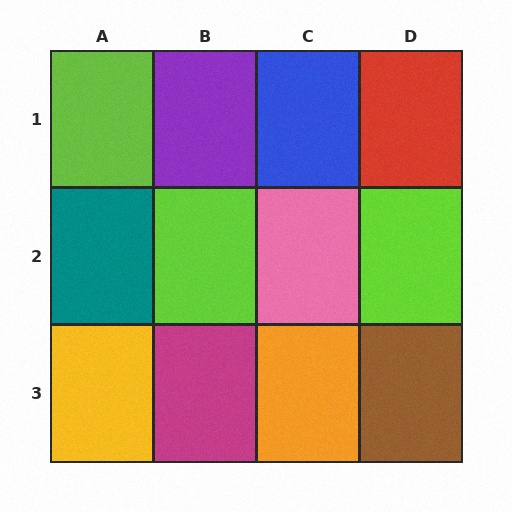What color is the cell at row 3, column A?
Yellow.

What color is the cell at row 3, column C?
Orange.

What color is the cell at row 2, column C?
Pink.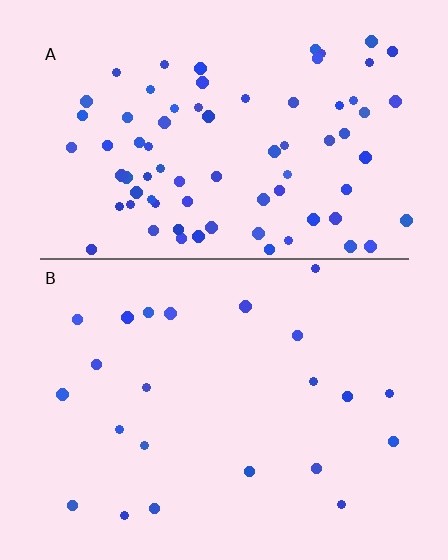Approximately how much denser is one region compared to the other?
Approximately 3.4× — region A over region B.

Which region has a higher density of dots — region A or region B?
A (the top).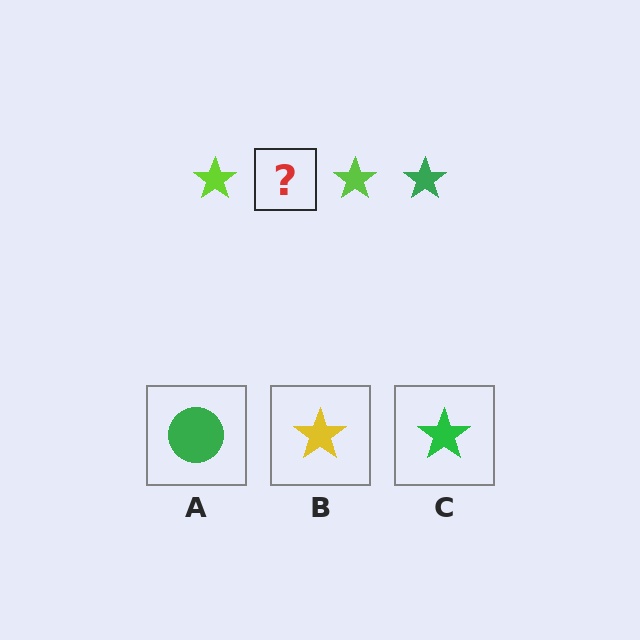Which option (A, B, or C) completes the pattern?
C.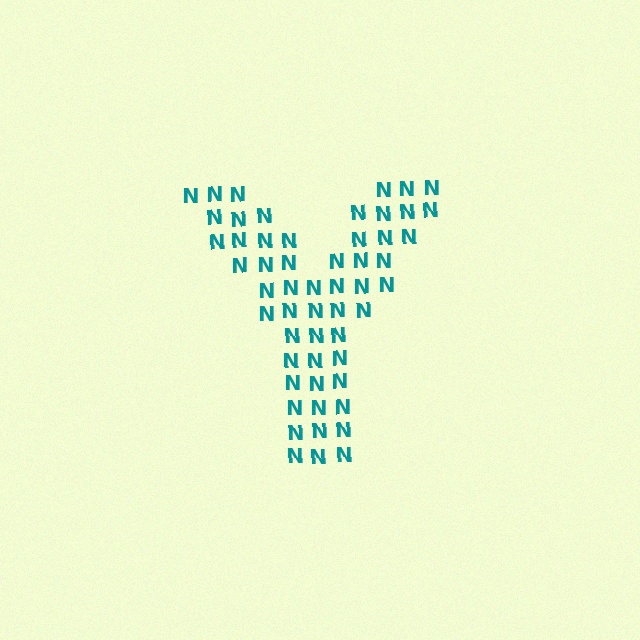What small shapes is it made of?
It is made of small letter N's.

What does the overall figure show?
The overall figure shows the letter Y.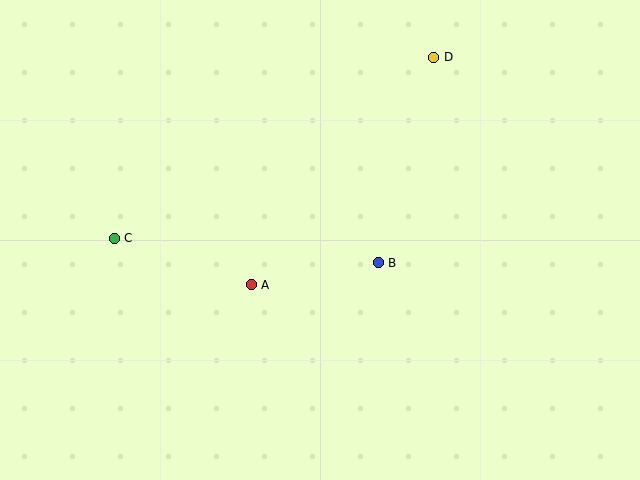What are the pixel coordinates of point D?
Point D is at (434, 57).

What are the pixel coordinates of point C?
Point C is at (114, 238).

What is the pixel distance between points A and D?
The distance between A and D is 292 pixels.